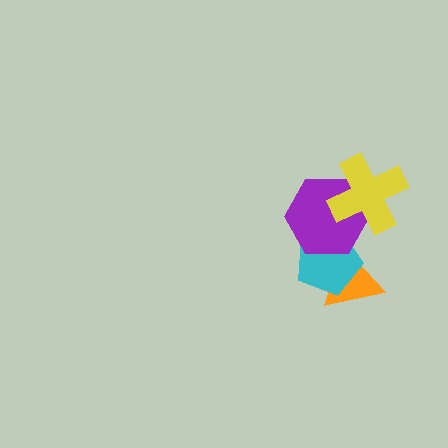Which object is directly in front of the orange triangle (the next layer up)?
The cyan pentagon is directly in front of the orange triangle.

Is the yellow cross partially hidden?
No, no other shape covers it.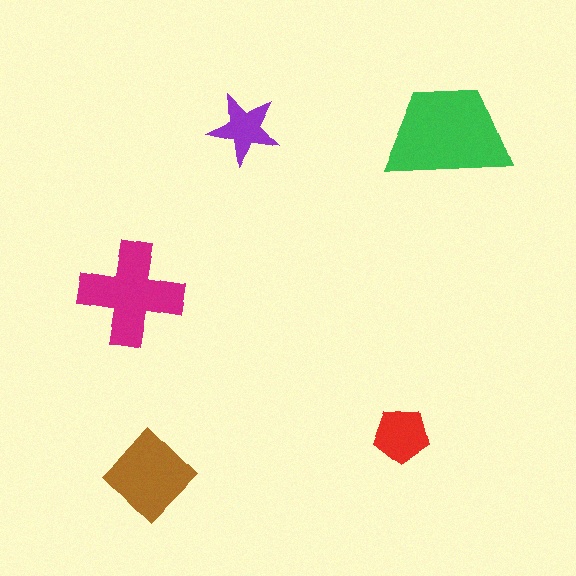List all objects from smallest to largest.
The purple star, the red pentagon, the brown diamond, the magenta cross, the green trapezoid.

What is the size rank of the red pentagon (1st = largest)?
4th.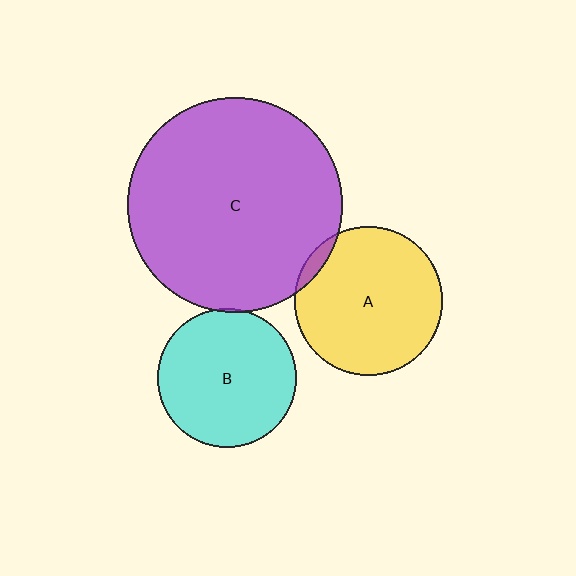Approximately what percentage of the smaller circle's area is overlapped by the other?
Approximately 5%.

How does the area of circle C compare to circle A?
Approximately 2.1 times.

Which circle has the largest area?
Circle C (purple).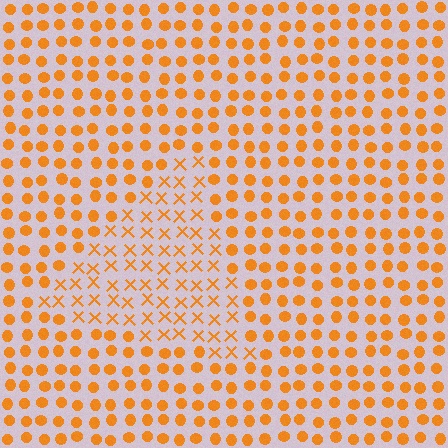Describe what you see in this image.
The image is filled with small orange elements arranged in a uniform grid. A triangle-shaped region contains X marks, while the surrounding area contains circles. The boundary is defined purely by the change in element shape.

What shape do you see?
I see a triangle.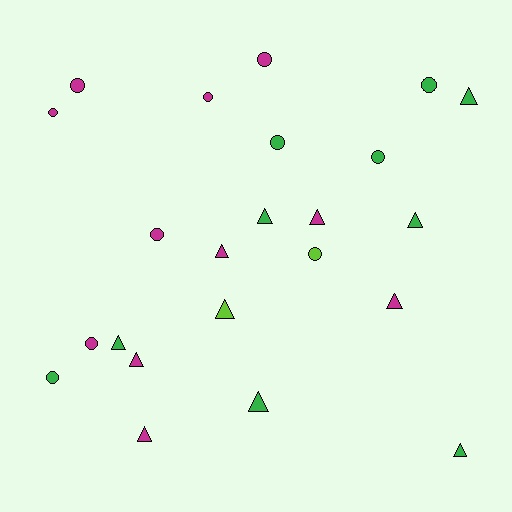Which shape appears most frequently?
Triangle, with 12 objects.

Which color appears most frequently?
Magenta, with 11 objects.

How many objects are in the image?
There are 23 objects.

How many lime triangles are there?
There is 1 lime triangle.